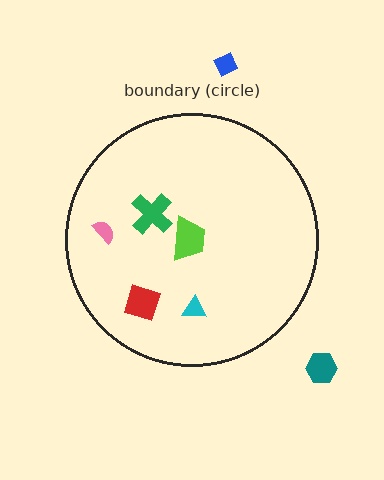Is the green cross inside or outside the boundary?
Inside.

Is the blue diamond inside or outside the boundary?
Outside.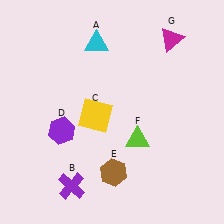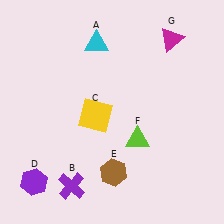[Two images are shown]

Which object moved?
The purple hexagon (D) moved down.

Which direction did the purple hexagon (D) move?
The purple hexagon (D) moved down.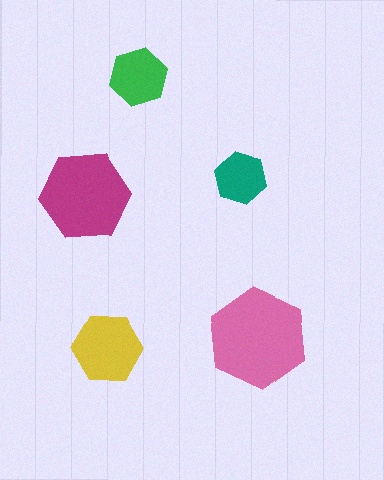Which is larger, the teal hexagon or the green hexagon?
The green one.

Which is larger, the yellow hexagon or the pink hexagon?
The pink one.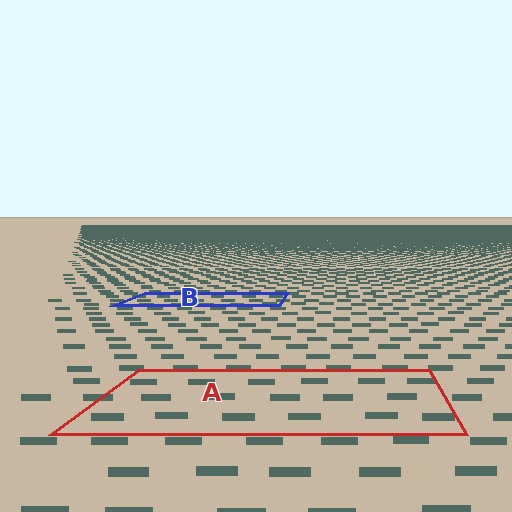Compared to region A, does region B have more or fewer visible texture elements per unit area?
Region B has more texture elements per unit area — they are packed more densely because it is farther away.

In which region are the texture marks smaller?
The texture marks are smaller in region B, because it is farther away.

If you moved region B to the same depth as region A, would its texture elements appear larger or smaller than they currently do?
They would appear larger. At a closer depth, the same texture elements are projected at a bigger on-screen size.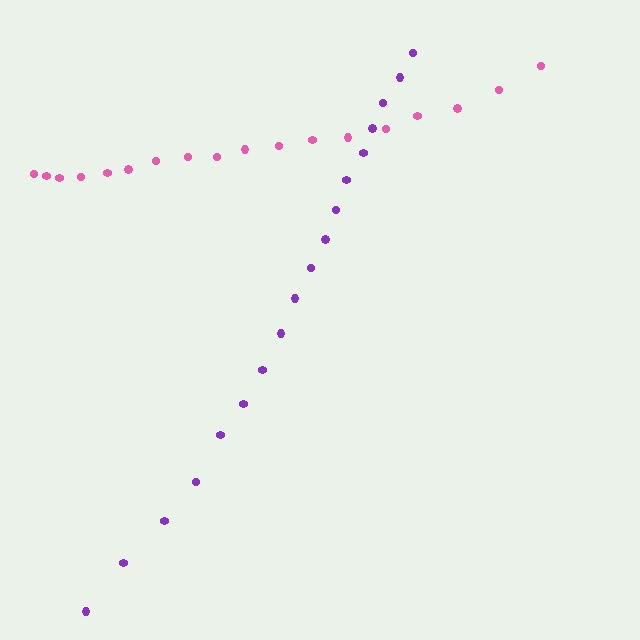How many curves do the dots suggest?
There are 2 distinct paths.